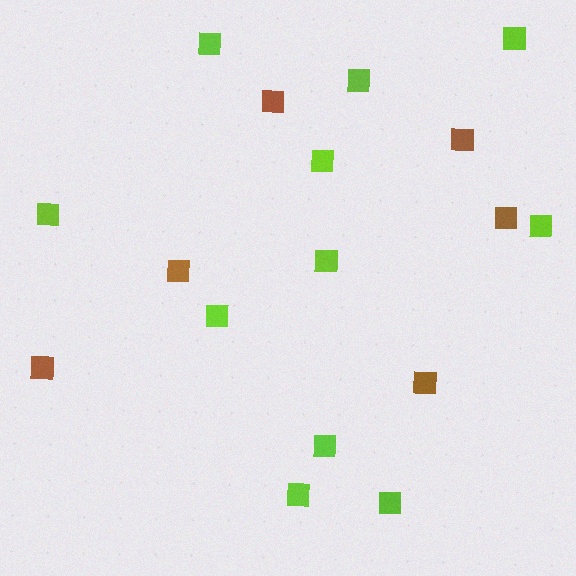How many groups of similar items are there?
There are 2 groups: one group of lime squares (11) and one group of brown squares (6).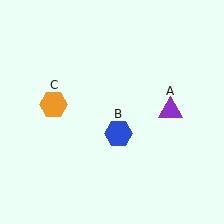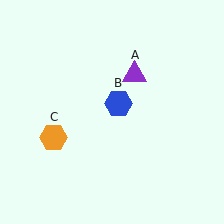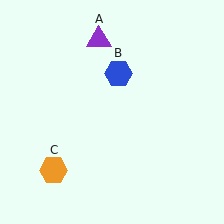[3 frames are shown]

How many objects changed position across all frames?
3 objects changed position: purple triangle (object A), blue hexagon (object B), orange hexagon (object C).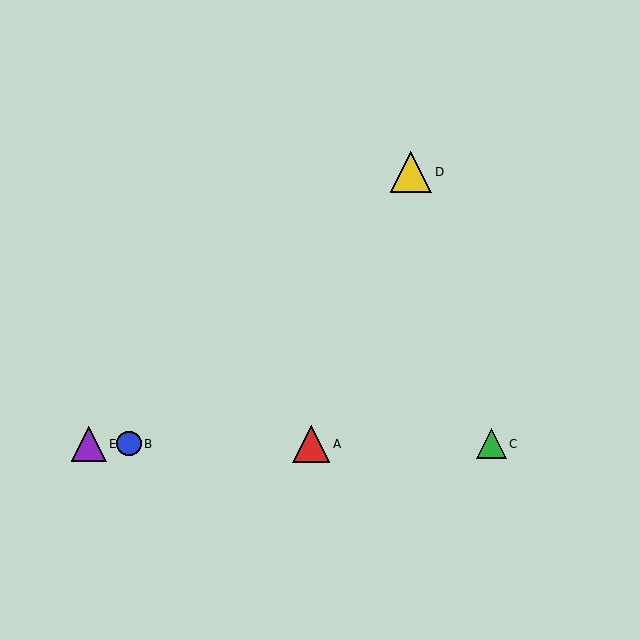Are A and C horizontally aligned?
Yes, both are at y≈444.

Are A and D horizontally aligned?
No, A is at y≈444 and D is at y≈172.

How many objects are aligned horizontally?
4 objects (A, B, C, E) are aligned horizontally.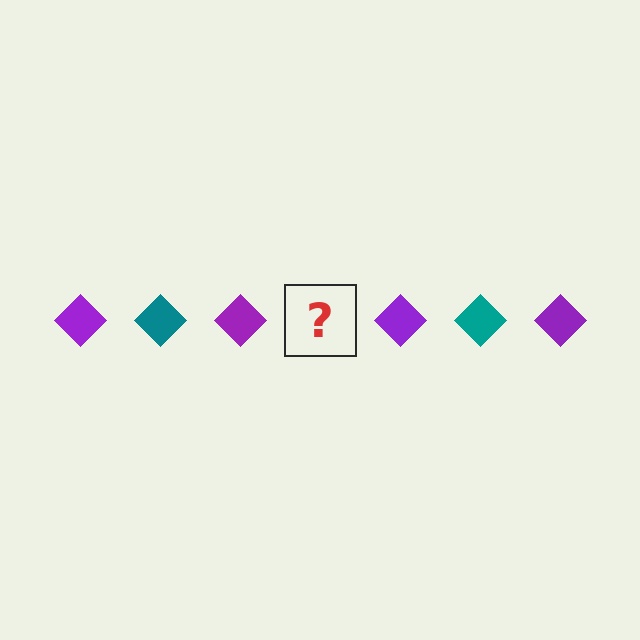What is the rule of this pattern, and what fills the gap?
The rule is that the pattern cycles through purple, teal diamonds. The gap should be filled with a teal diamond.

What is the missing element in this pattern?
The missing element is a teal diamond.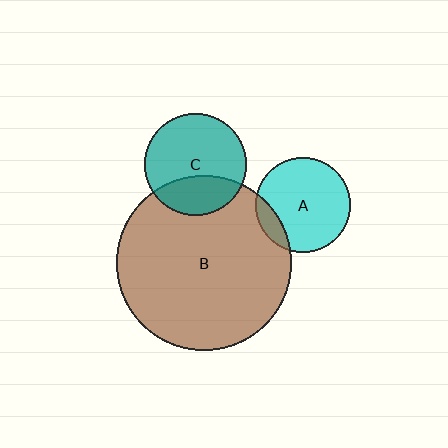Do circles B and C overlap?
Yes.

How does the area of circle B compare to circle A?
Approximately 3.4 times.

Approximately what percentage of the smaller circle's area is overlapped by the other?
Approximately 30%.